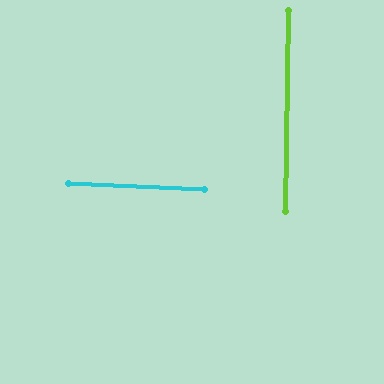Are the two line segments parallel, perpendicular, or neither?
Perpendicular — they meet at approximately 89°.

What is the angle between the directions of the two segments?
Approximately 89 degrees.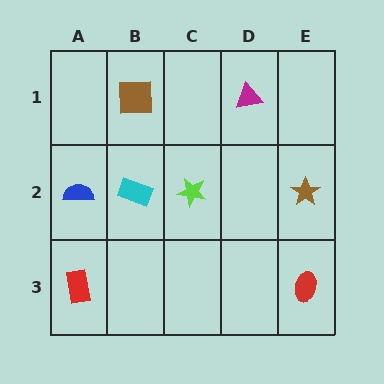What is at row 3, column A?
A red rectangle.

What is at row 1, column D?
A magenta triangle.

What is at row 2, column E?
A brown star.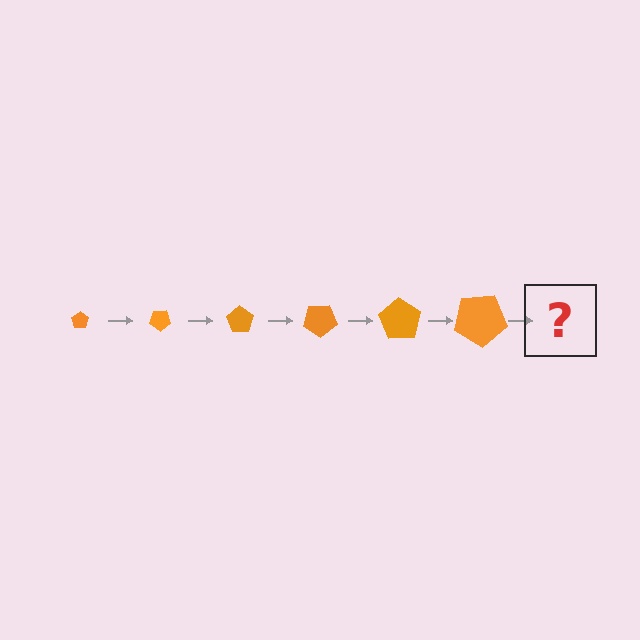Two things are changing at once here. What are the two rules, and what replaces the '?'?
The two rules are that the pentagon grows larger each step and it rotates 35 degrees each step. The '?' should be a pentagon, larger than the previous one and rotated 210 degrees from the start.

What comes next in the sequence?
The next element should be a pentagon, larger than the previous one and rotated 210 degrees from the start.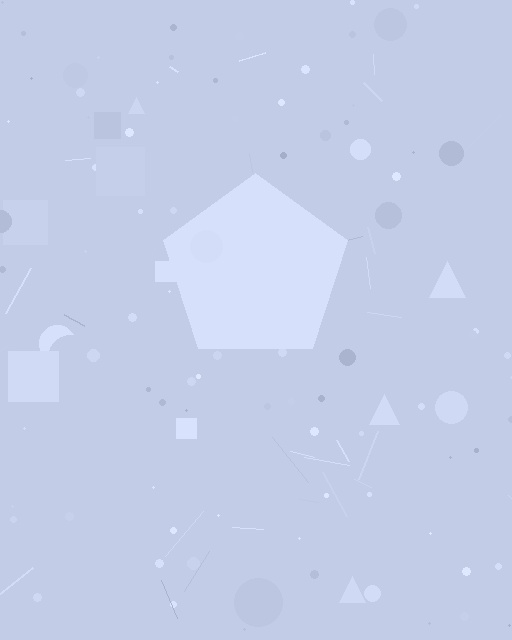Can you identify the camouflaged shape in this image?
The camouflaged shape is a pentagon.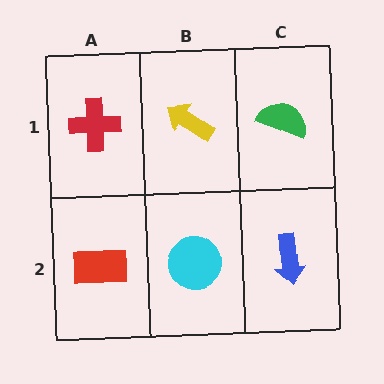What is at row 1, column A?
A red cross.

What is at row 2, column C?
A blue arrow.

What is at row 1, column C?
A green semicircle.